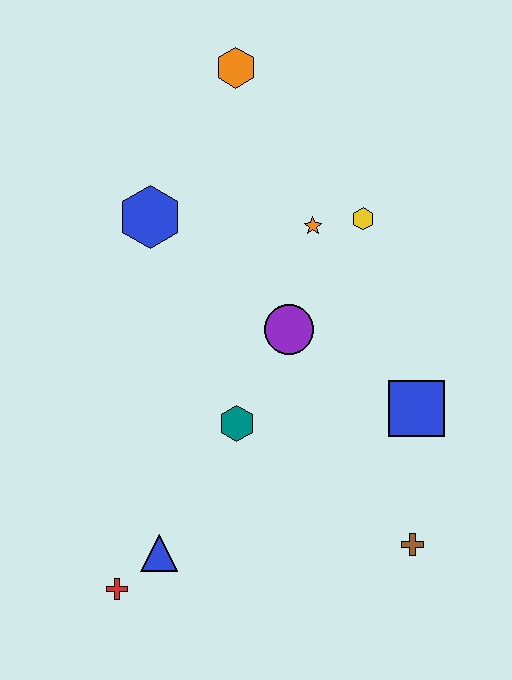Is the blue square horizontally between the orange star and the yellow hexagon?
No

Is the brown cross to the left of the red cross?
No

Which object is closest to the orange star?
The yellow hexagon is closest to the orange star.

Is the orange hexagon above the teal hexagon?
Yes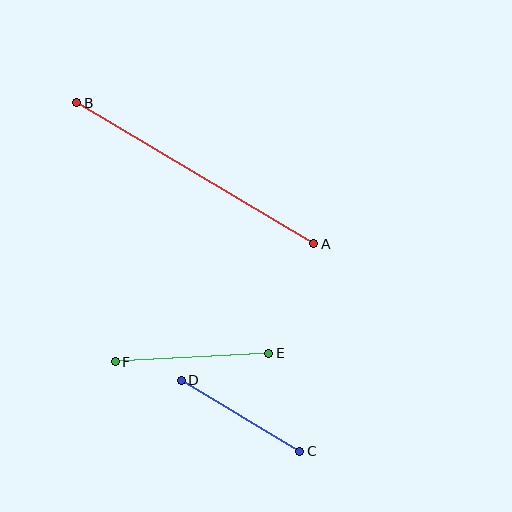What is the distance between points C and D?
The distance is approximately 139 pixels.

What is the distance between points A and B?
The distance is approximately 276 pixels.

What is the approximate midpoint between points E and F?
The midpoint is at approximately (192, 358) pixels.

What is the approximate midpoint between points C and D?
The midpoint is at approximately (241, 416) pixels.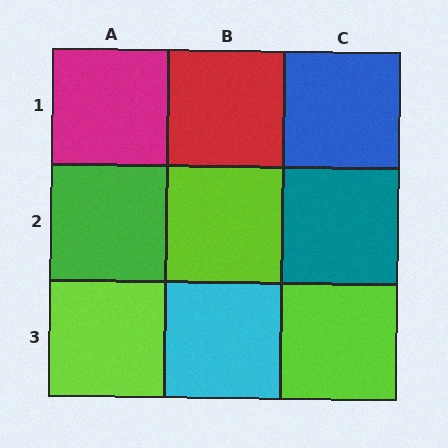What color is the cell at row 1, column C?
Blue.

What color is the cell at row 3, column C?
Lime.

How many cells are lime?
3 cells are lime.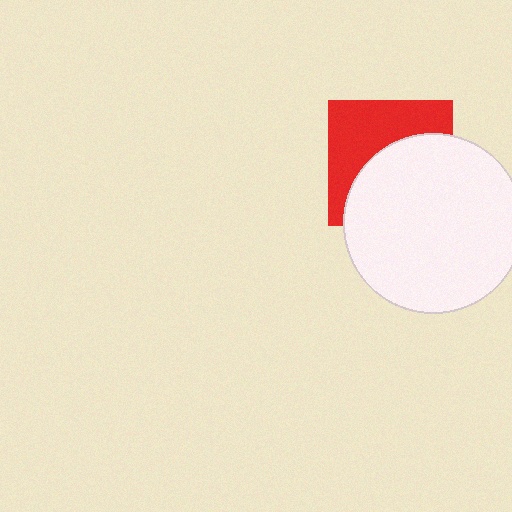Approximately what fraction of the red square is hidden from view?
Roughly 53% of the red square is hidden behind the white circle.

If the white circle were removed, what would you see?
You would see the complete red square.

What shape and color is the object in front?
The object in front is a white circle.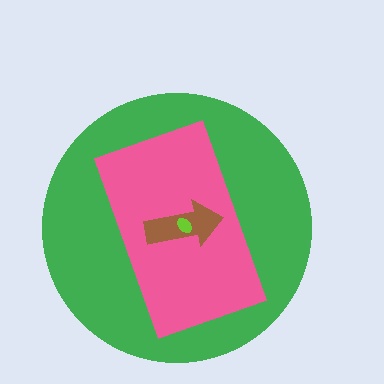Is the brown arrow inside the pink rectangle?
Yes.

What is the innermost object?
The lime ellipse.